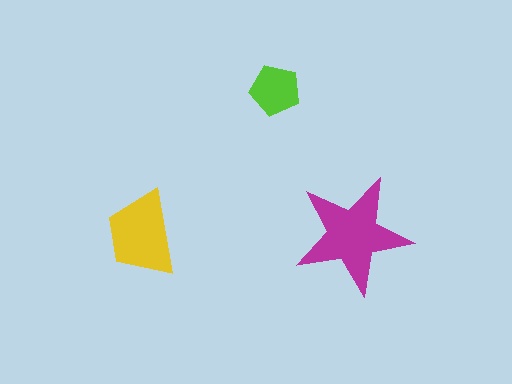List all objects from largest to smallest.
The magenta star, the yellow trapezoid, the lime pentagon.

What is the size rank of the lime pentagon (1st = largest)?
3rd.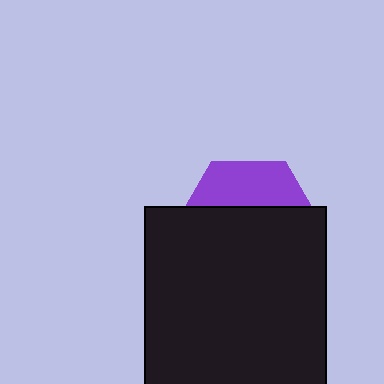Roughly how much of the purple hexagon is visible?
A small part of it is visible (roughly 31%).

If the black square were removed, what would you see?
You would see the complete purple hexagon.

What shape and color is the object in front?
The object in front is a black square.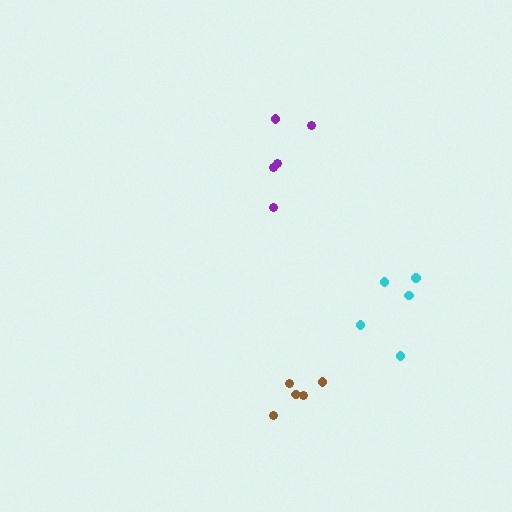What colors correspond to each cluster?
The clusters are colored: purple, brown, cyan.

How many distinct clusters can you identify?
There are 3 distinct clusters.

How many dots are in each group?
Group 1: 5 dots, Group 2: 5 dots, Group 3: 5 dots (15 total).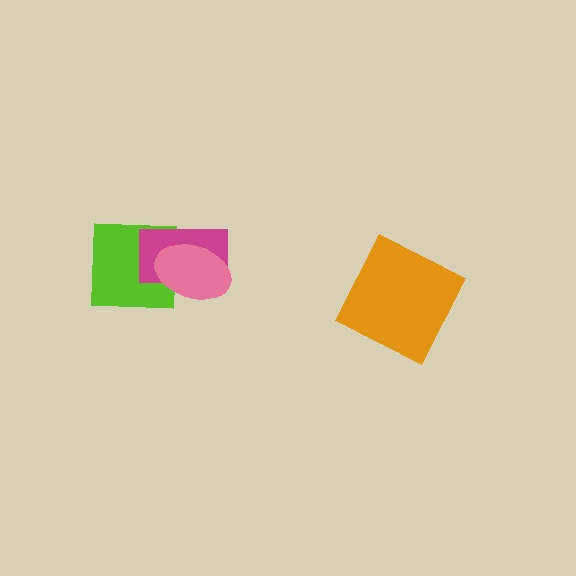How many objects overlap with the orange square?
0 objects overlap with the orange square.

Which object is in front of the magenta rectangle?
The pink ellipse is in front of the magenta rectangle.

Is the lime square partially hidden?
Yes, it is partially covered by another shape.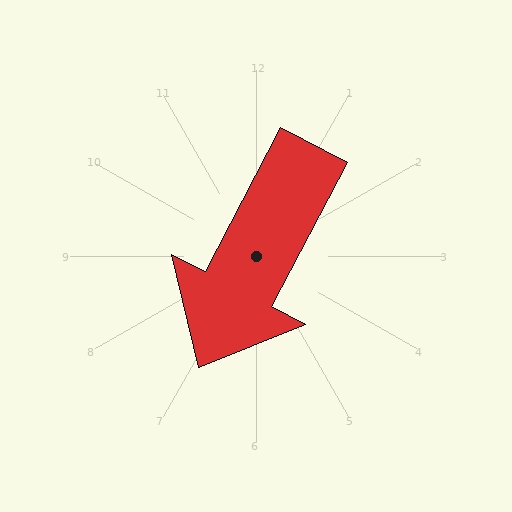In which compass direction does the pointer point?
Southwest.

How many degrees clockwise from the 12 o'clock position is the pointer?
Approximately 208 degrees.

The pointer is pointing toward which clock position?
Roughly 7 o'clock.